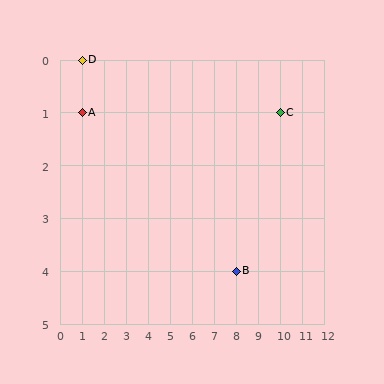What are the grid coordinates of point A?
Point A is at grid coordinates (1, 1).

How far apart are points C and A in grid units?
Points C and A are 9 columns apart.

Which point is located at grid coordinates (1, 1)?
Point A is at (1, 1).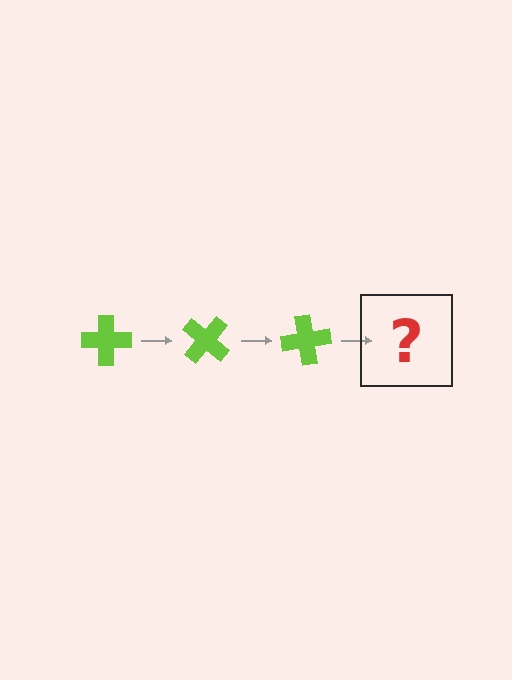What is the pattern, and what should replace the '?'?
The pattern is that the cross rotates 40 degrees each step. The '?' should be a lime cross rotated 120 degrees.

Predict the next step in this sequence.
The next step is a lime cross rotated 120 degrees.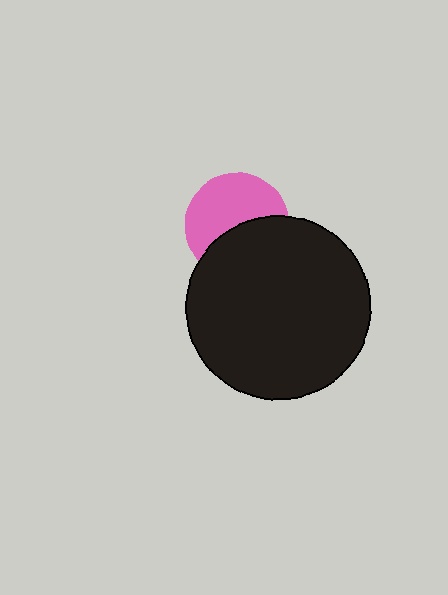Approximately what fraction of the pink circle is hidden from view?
Roughly 45% of the pink circle is hidden behind the black circle.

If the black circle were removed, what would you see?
You would see the complete pink circle.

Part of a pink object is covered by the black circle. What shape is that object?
It is a circle.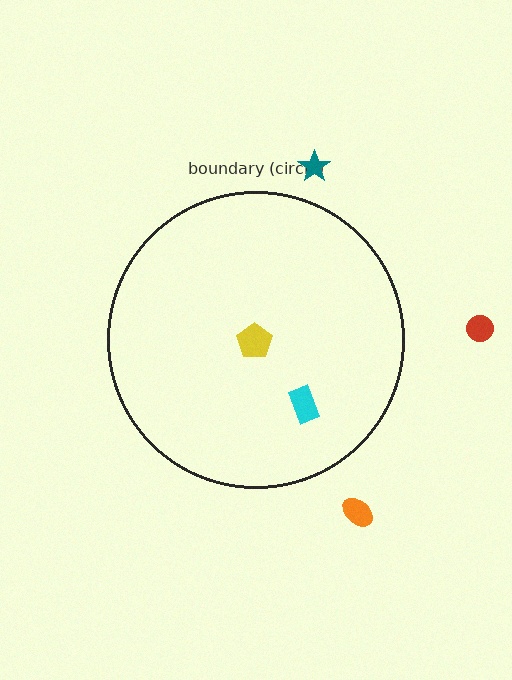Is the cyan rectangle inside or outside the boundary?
Inside.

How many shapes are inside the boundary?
2 inside, 3 outside.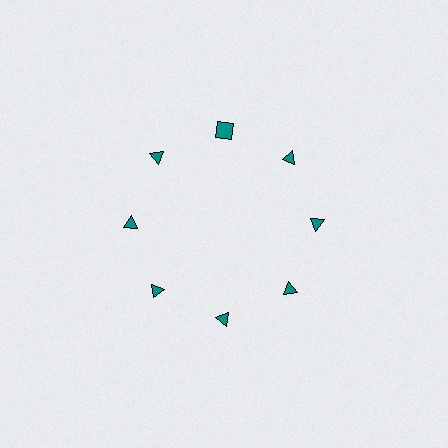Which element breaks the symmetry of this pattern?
The teal square at roughly the 12 o'clock position breaks the symmetry. All other shapes are teal triangles.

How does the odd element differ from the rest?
It has a different shape: square instead of triangle.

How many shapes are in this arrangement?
There are 8 shapes arranged in a ring pattern.